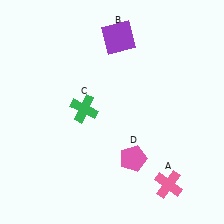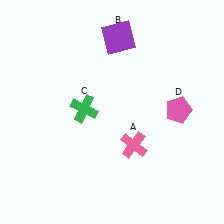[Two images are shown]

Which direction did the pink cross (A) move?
The pink cross (A) moved up.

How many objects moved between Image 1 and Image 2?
2 objects moved between the two images.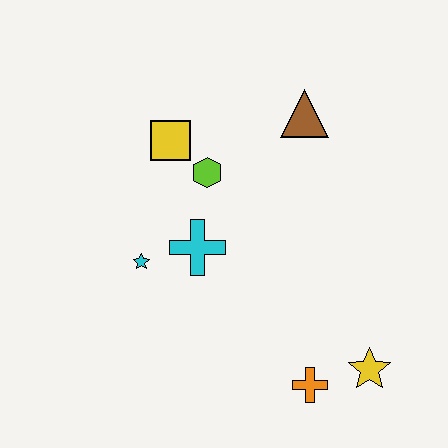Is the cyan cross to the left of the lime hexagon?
Yes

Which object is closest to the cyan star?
The cyan cross is closest to the cyan star.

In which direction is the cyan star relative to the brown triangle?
The cyan star is to the left of the brown triangle.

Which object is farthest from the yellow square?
The yellow star is farthest from the yellow square.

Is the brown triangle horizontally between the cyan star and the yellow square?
No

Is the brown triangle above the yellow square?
Yes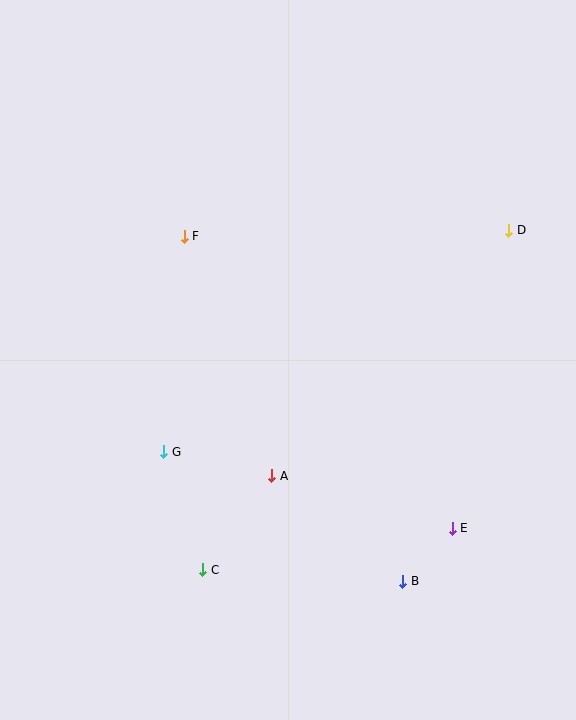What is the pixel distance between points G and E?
The distance between G and E is 299 pixels.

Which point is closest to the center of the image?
Point A at (272, 476) is closest to the center.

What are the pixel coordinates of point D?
Point D is at (509, 230).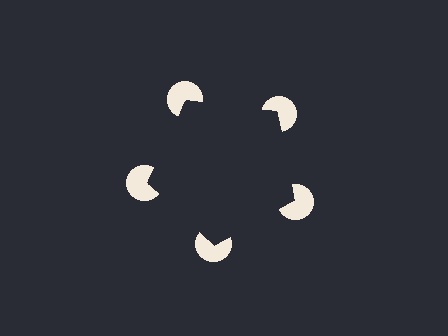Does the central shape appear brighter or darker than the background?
It typically appears slightly darker than the background, even though no actual brightness change is drawn.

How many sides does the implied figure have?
5 sides.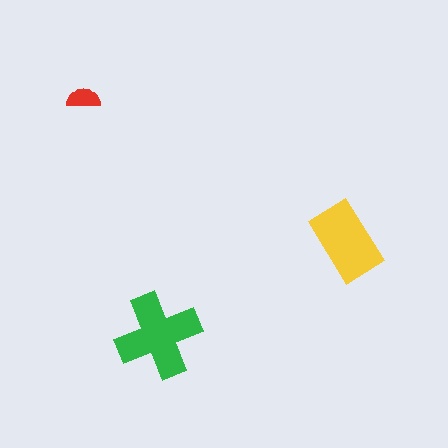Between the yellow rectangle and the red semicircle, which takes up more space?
The yellow rectangle.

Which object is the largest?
The green cross.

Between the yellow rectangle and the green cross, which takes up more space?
The green cross.